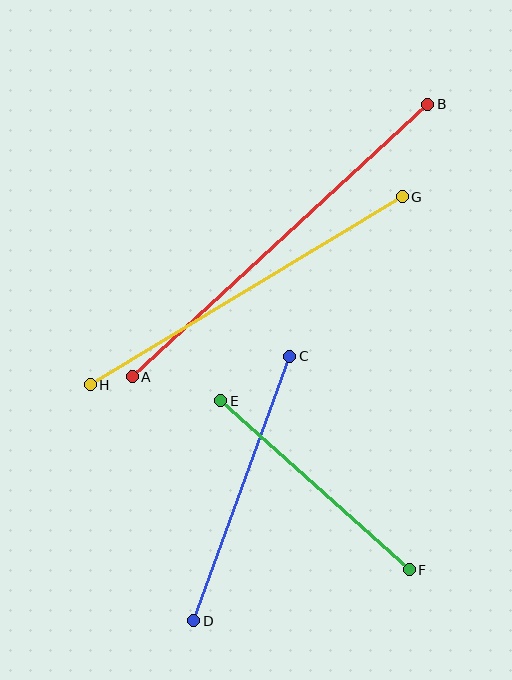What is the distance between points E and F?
The distance is approximately 254 pixels.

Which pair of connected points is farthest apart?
Points A and B are farthest apart.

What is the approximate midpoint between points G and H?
The midpoint is at approximately (246, 291) pixels.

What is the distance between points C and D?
The distance is approximately 282 pixels.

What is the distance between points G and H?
The distance is approximately 364 pixels.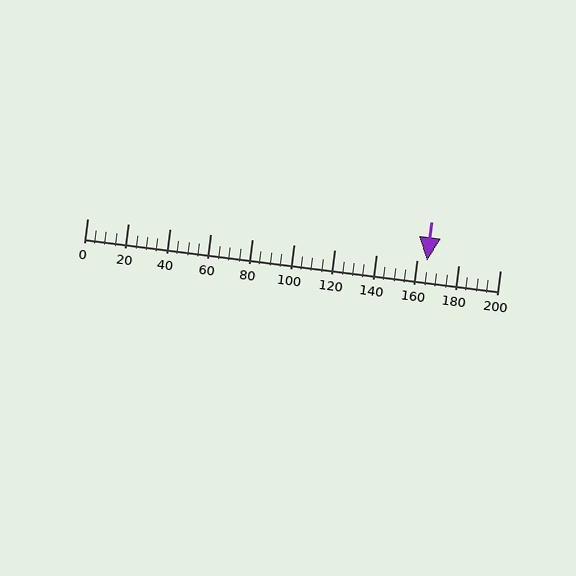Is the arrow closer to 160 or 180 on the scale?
The arrow is closer to 160.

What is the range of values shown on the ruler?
The ruler shows values from 0 to 200.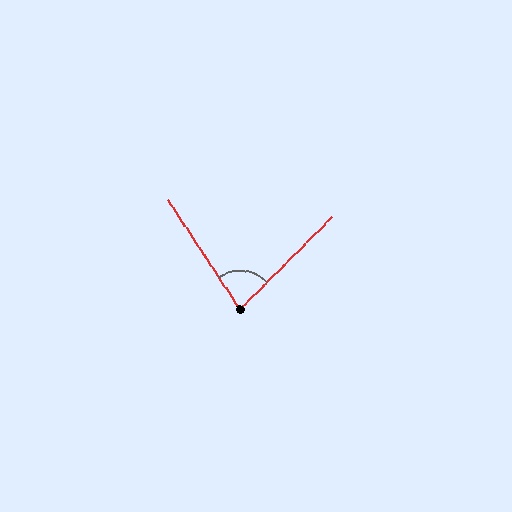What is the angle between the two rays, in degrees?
Approximately 78 degrees.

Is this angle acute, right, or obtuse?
It is acute.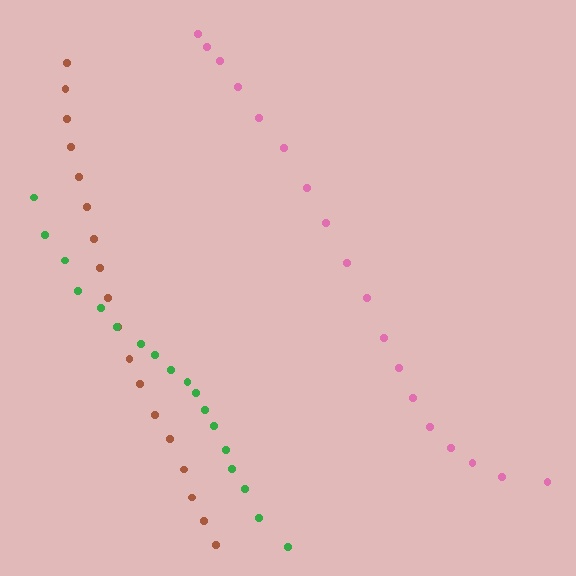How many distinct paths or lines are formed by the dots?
There are 3 distinct paths.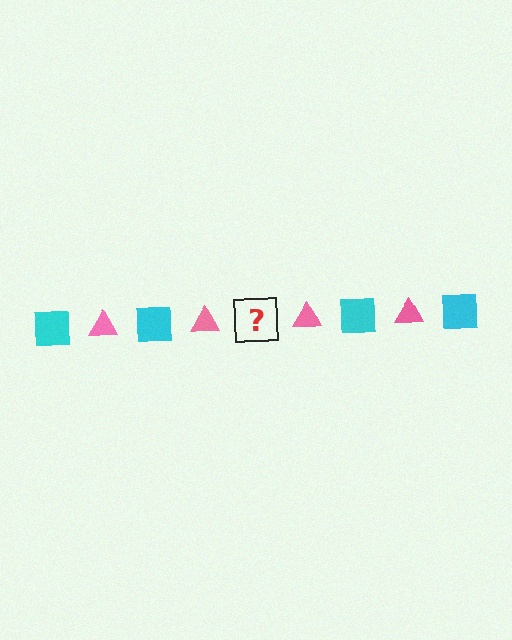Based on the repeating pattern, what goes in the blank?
The blank should be a cyan square.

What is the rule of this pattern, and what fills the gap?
The rule is that the pattern alternates between cyan square and pink triangle. The gap should be filled with a cyan square.